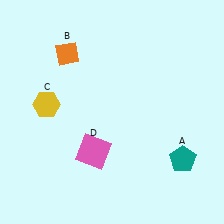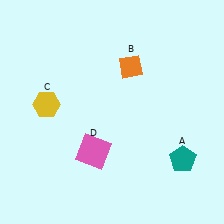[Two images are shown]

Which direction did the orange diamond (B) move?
The orange diamond (B) moved right.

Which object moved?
The orange diamond (B) moved right.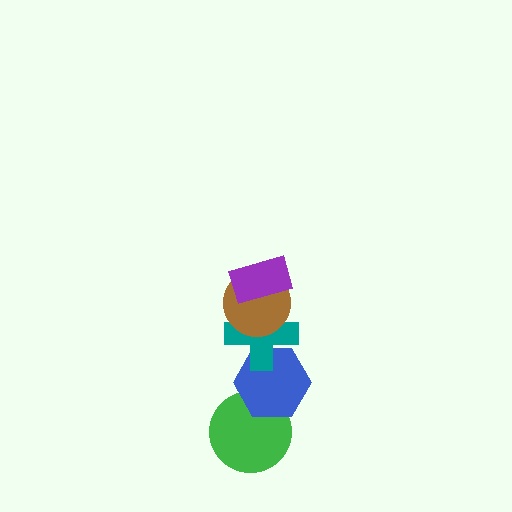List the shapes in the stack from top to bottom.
From top to bottom: the purple rectangle, the brown circle, the teal cross, the blue hexagon, the green circle.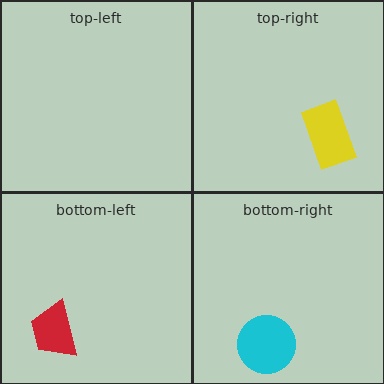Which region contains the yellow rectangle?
The top-right region.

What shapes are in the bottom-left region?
The red trapezoid.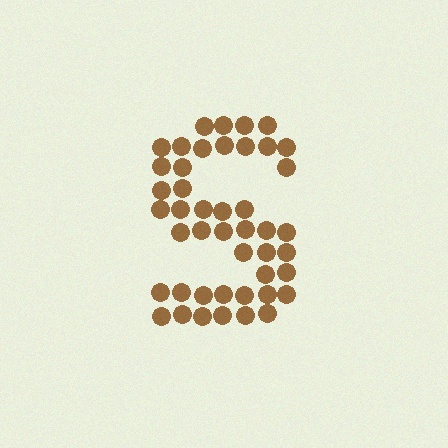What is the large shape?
The large shape is the letter S.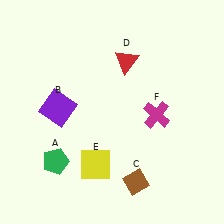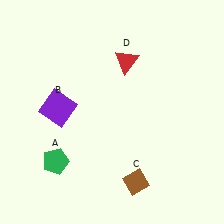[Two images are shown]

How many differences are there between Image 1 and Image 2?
There are 2 differences between the two images.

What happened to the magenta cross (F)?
The magenta cross (F) was removed in Image 2. It was in the bottom-right area of Image 1.